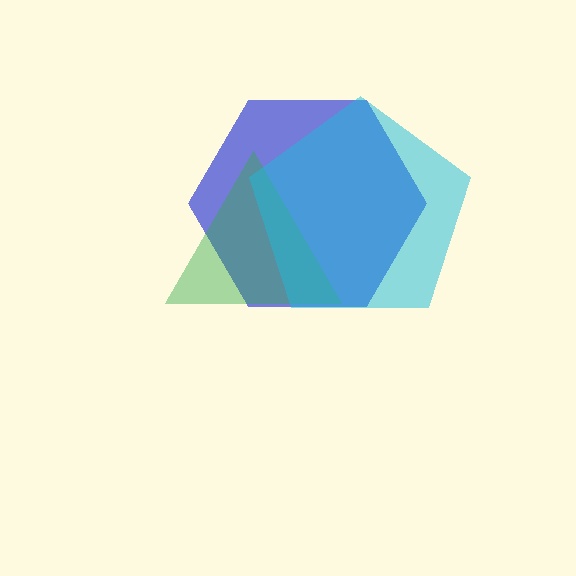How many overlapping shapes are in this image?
There are 3 overlapping shapes in the image.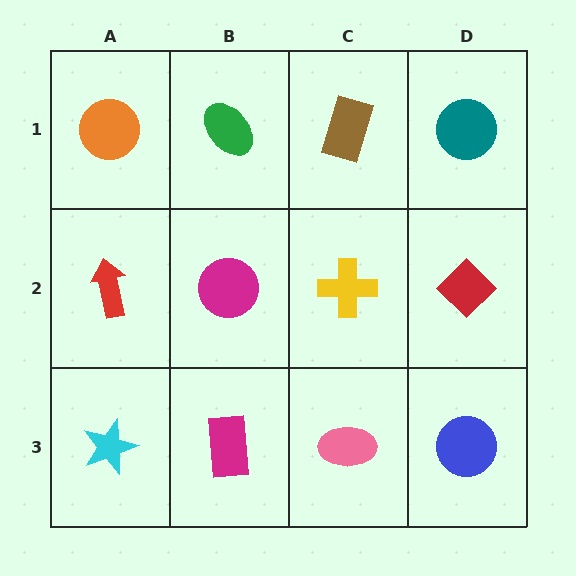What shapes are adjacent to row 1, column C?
A yellow cross (row 2, column C), a green ellipse (row 1, column B), a teal circle (row 1, column D).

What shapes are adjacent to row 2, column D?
A teal circle (row 1, column D), a blue circle (row 3, column D), a yellow cross (row 2, column C).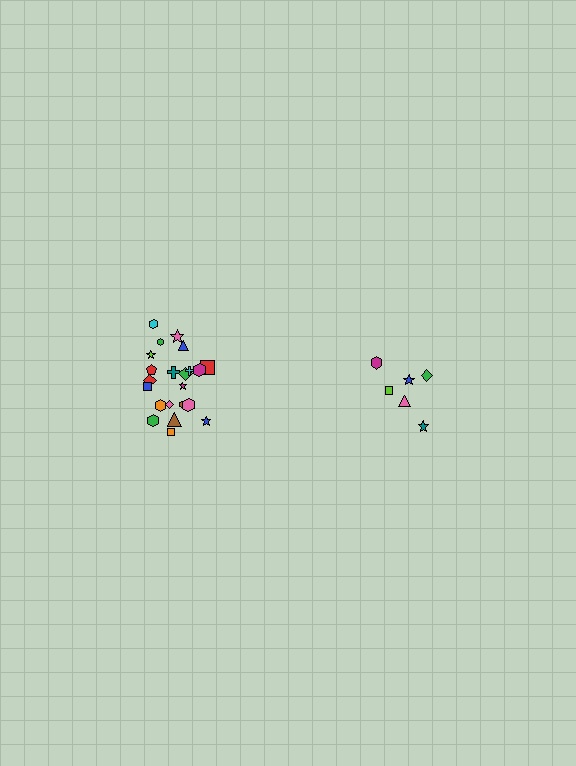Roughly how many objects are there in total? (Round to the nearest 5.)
Roughly 30 objects in total.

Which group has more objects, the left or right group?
The left group.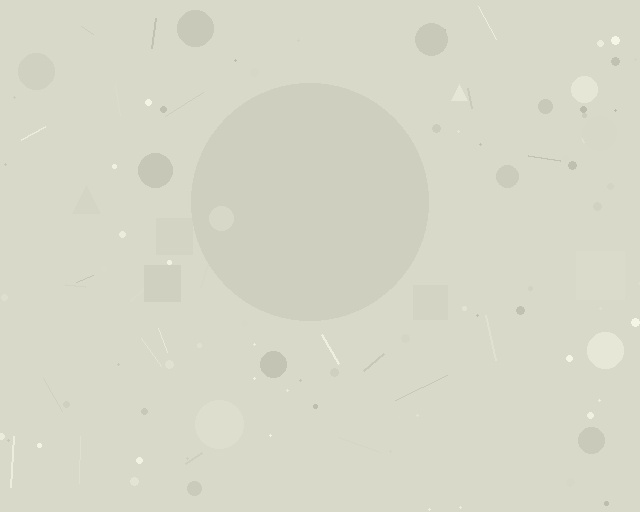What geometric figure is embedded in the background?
A circle is embedded in the background.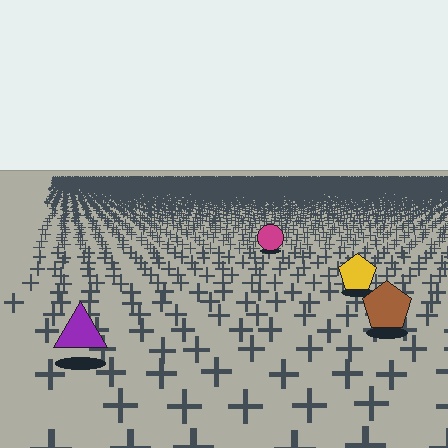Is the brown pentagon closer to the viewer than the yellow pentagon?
Yes. The brown pentagon is closer — you can tell from the texture gradient: the ground texture is coarser near it.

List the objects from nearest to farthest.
From nearest to farthest: the purple triangle, the brown pentagon, the yellow pentagon, the magenta circle.